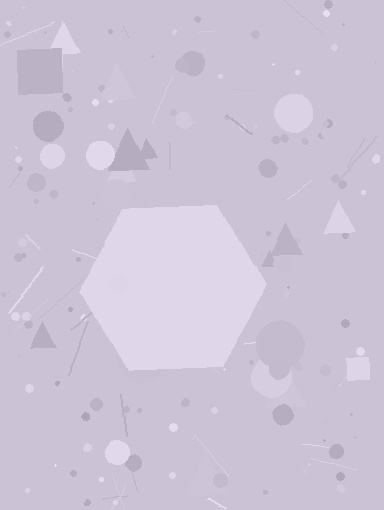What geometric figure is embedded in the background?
A hexagon is embedded in the background.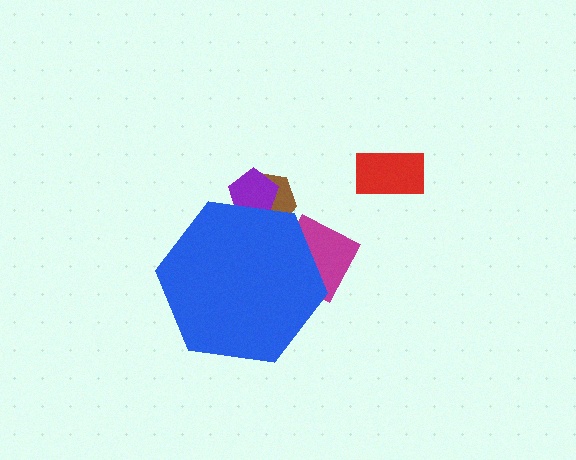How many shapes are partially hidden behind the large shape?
3 shapes are partially hidden.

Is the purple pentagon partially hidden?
Yes, the purple pentagon is partially hidden behind the blue hexagon.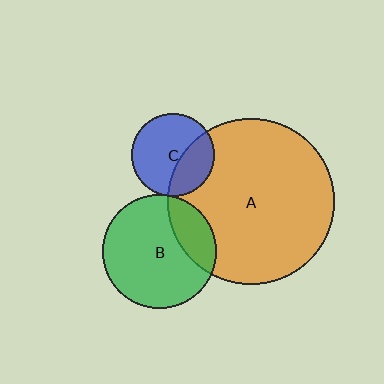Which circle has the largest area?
Circle A (orange).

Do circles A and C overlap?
Yes.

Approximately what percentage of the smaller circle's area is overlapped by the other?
Approximately 35%.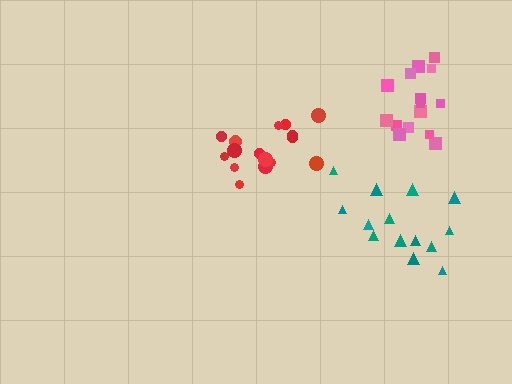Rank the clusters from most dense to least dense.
pink, red, teal.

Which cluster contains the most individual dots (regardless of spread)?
Red (16).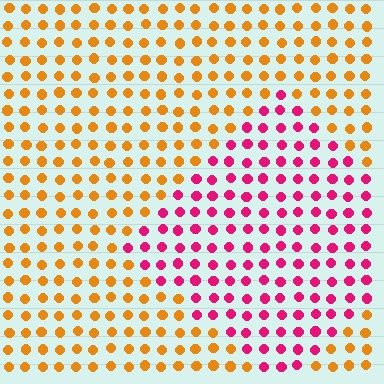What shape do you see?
I see a diamond.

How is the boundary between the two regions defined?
The boundary is defined purely by a slight shift in hue (about 62 degrees). Spacing, size, and orientation are identical on both sides.